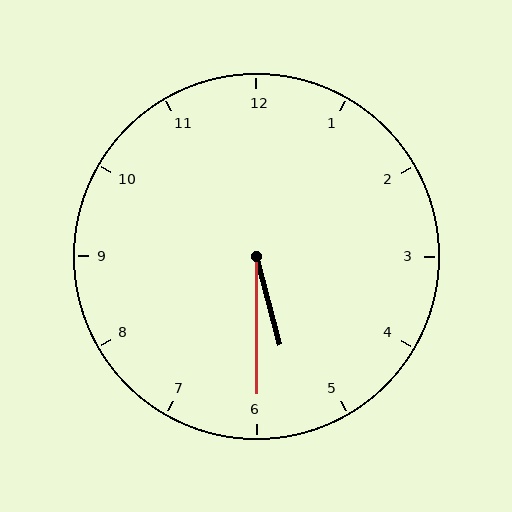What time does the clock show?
5:30.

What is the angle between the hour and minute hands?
Approximately 15 degrees.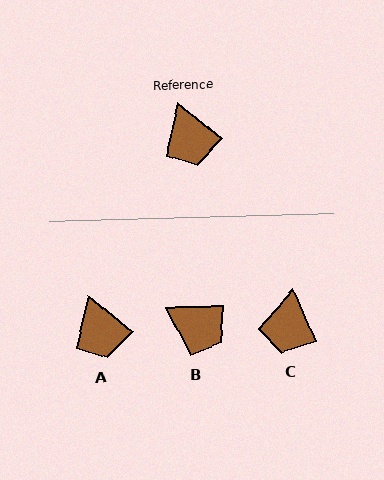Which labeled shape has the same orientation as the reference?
A.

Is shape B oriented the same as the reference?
No, it is off by about 40 degrees.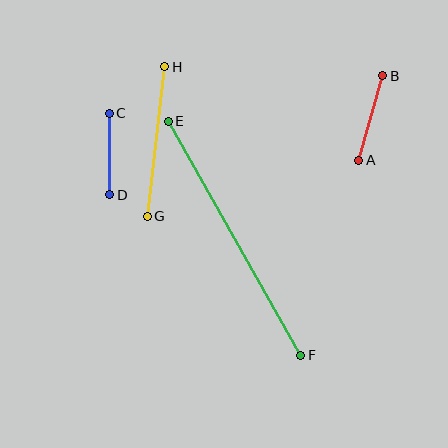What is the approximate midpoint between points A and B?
The midpoint is at approximately (371, 118) pixels.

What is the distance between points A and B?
The distance is approximately 88 pixels.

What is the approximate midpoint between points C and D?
The midpoint is at approximately (110, 154) pixels.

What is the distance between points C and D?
The distance is approximately 82 pixels.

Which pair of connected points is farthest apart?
Points E and F are farthest apart.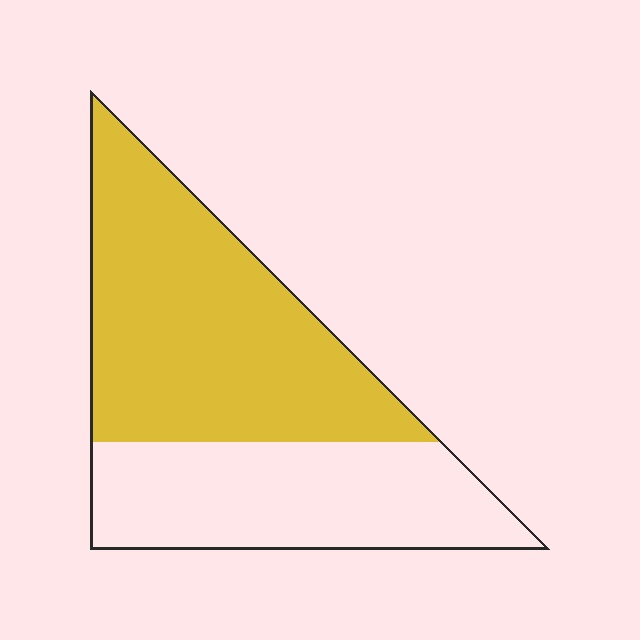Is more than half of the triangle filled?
Yes.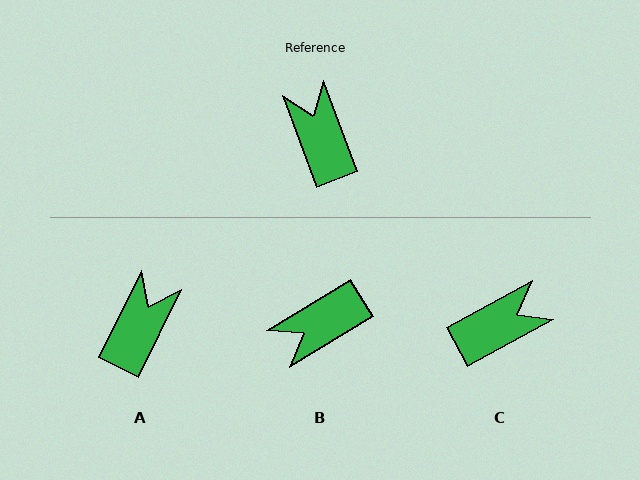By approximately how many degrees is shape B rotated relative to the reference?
Approximately 101 degrees counter-clockwise.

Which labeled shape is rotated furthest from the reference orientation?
B, about 101 degrees away.